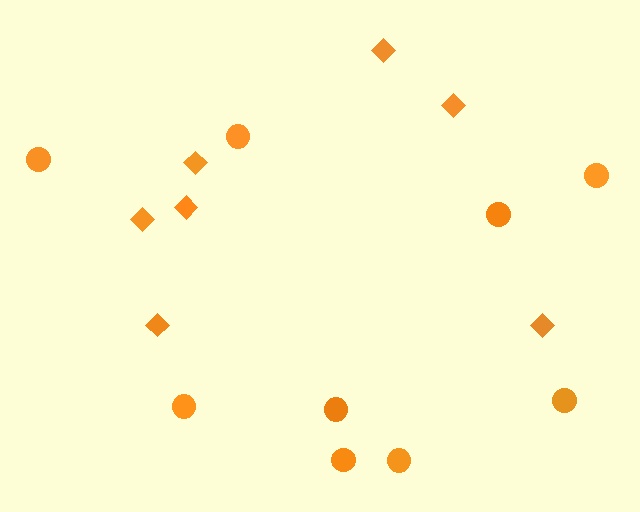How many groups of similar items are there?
There are 2 groups: one group of circles (9) and one group of diamonds (7).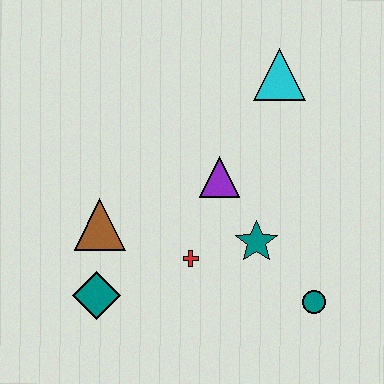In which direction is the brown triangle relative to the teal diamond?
The brown triangle is above the teal diamond.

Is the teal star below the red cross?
No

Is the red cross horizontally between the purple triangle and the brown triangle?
Yes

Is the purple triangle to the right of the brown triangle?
Yes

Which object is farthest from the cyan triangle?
The teal diamond is farthest from the cyan triangle.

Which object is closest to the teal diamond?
The brown triangle is closest to the teal diamond.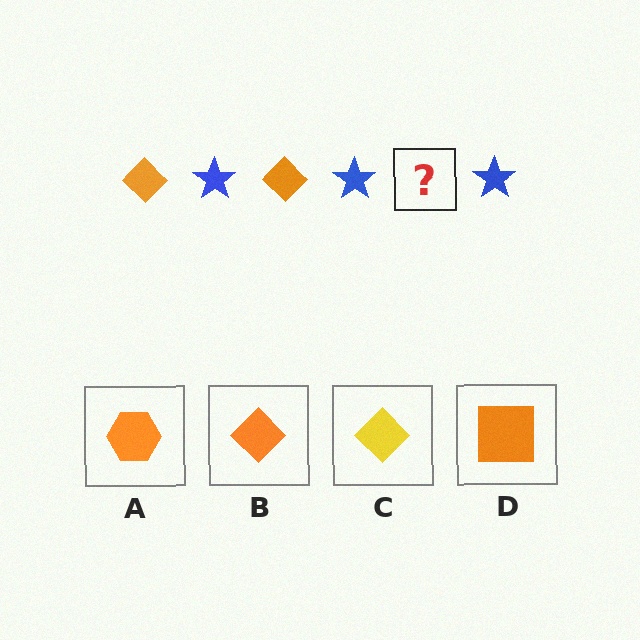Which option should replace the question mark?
Option B.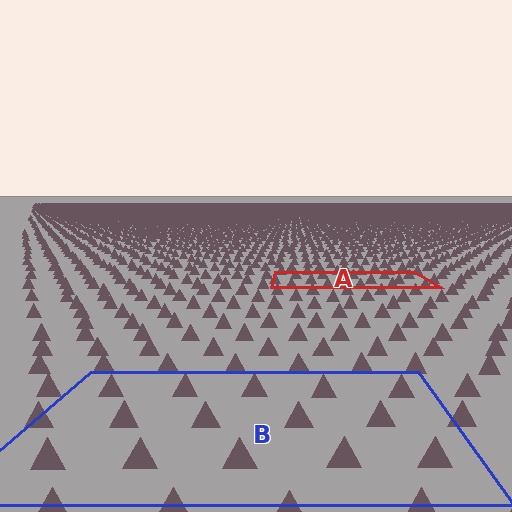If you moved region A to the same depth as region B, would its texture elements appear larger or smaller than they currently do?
They would appear larger. At a closer depth, the same texture elements are projected at a bigger on-screen size.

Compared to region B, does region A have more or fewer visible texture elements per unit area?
Region A has more texture elements per unit area — they are packed more densely because it is farther away.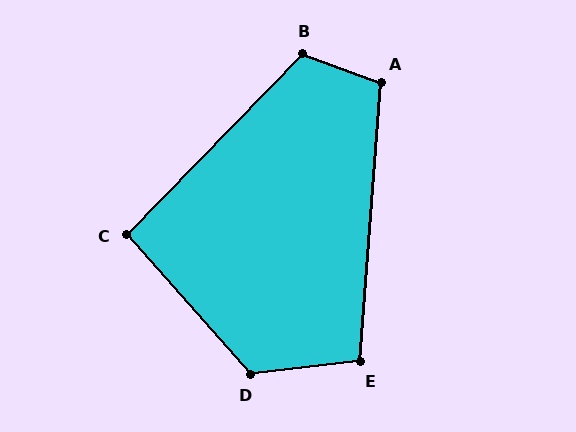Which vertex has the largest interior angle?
D, at approximately 125 degrees.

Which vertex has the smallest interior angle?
C, at approximately 94 degrees.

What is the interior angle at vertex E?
Approximately 101 degrees (obtuse).